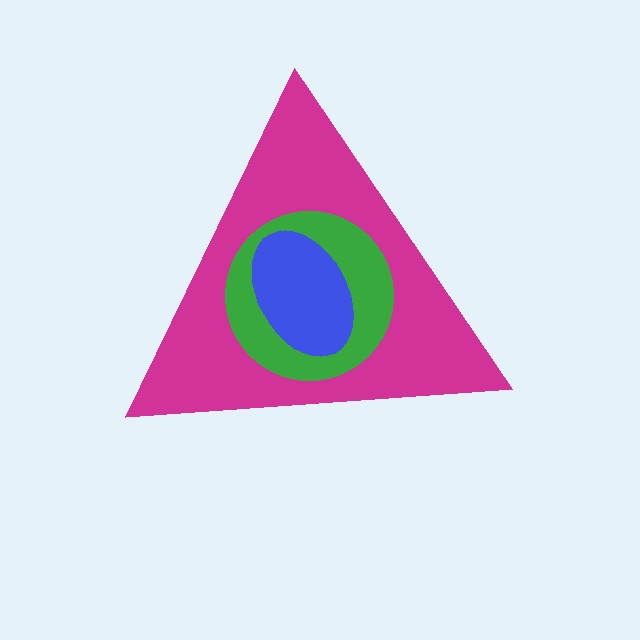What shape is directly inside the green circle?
The blue ellipse.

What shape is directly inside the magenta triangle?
The green circle.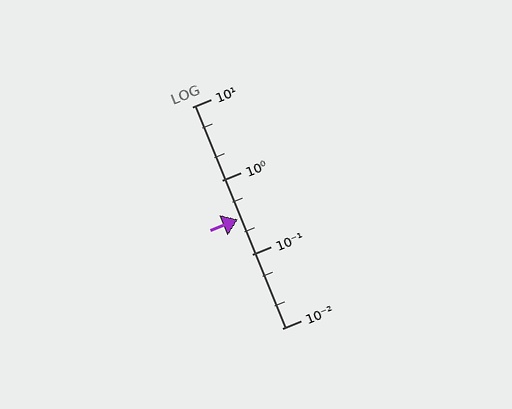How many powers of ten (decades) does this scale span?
The scale spans 3 decades, from 0.01 to 10.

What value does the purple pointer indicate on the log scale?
The pointer indicates approximately 0.3.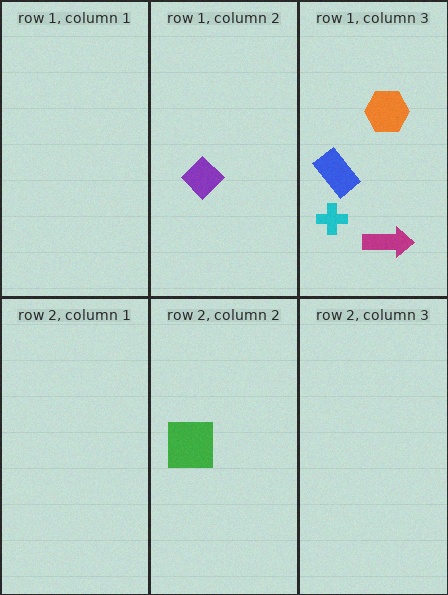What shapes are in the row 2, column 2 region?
The green square.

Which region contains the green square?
The row 2, column 2 region.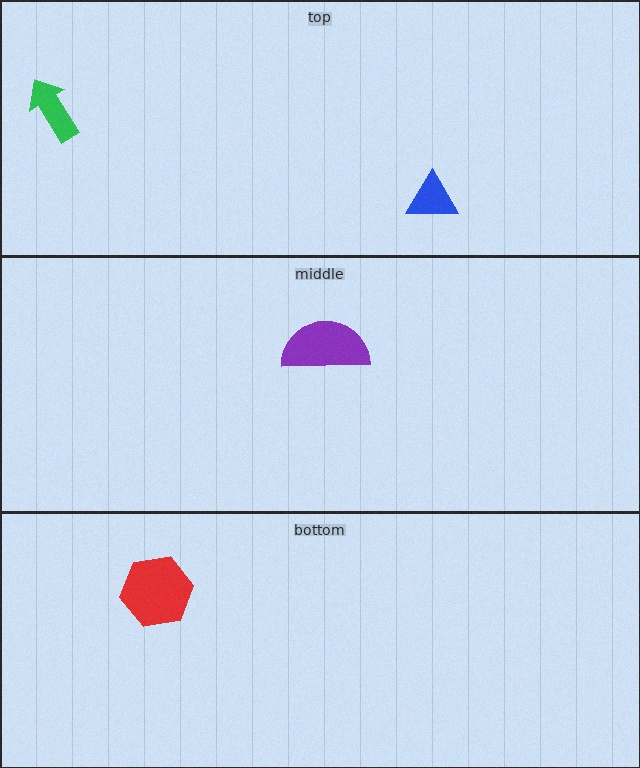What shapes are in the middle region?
The purple semicircle.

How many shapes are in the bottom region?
1.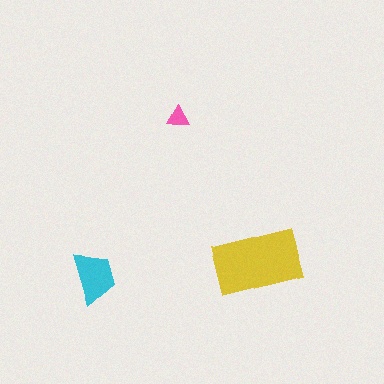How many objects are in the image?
There are 3 objects in the image.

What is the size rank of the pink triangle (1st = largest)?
3rd.